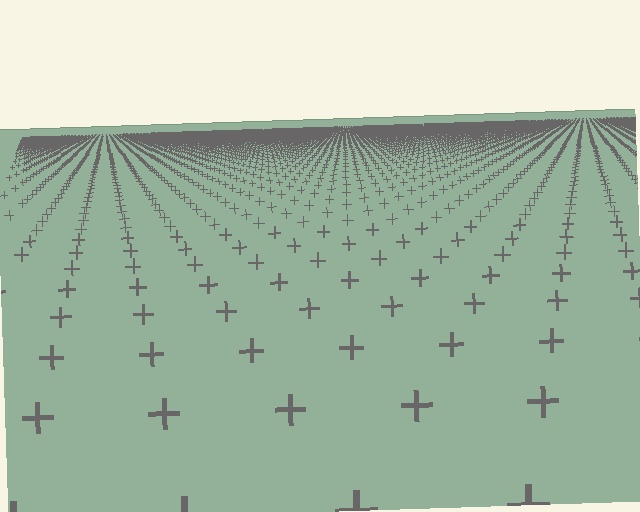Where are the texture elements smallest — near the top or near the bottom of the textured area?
Near the top.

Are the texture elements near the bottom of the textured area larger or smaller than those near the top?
Larger. Near the bottom, elements are closer to the viewer and appear at a bigger on-screen size.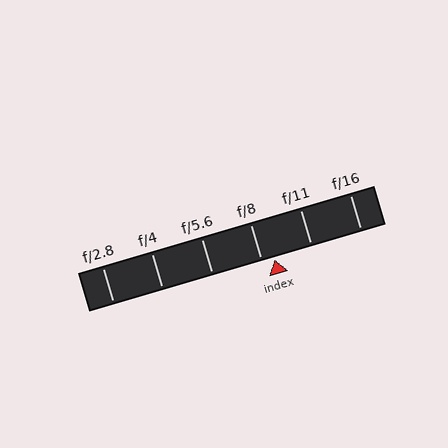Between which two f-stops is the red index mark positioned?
The index mark is between f/8 and f/11.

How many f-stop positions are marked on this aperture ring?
There are 6 f-stop positions marked.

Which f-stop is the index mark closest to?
The index mark is closest to f/8.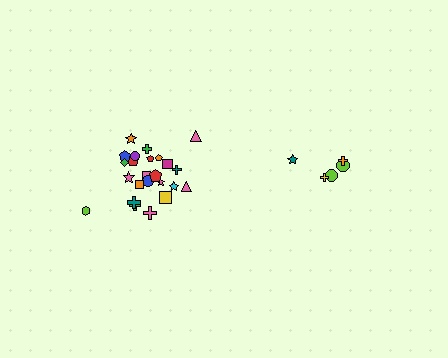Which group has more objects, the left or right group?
The left group.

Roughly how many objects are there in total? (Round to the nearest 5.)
Roughly 30 objects in total.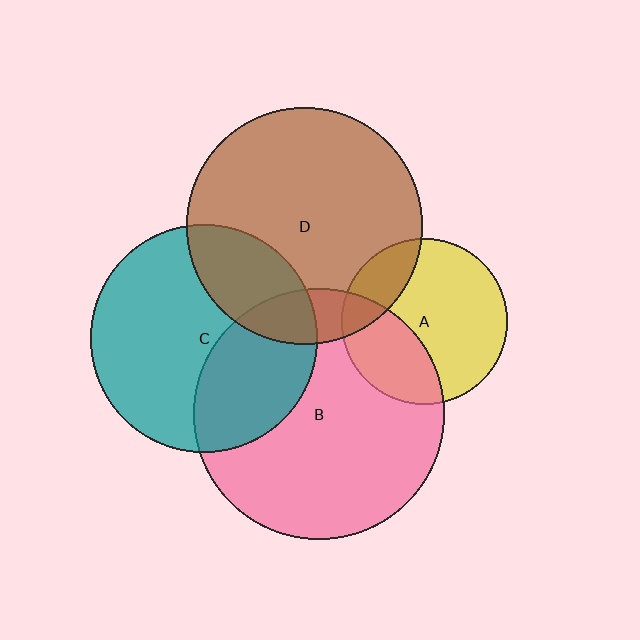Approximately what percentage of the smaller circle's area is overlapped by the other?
Approximately 30%.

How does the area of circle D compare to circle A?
Approximately 2.0 times.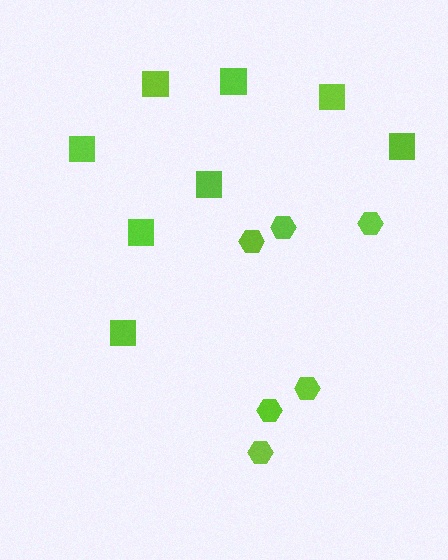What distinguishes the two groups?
There are 2 groups: one group of squares (8) and one group of hexagons (6).